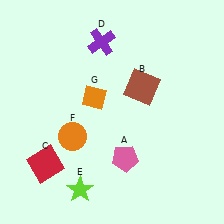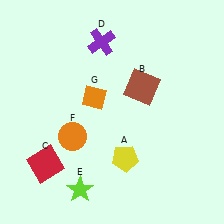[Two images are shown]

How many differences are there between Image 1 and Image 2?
There is 1 difference between the two images.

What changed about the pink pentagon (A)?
In Image 1, A is pink. In Image 2, it changed to yellow.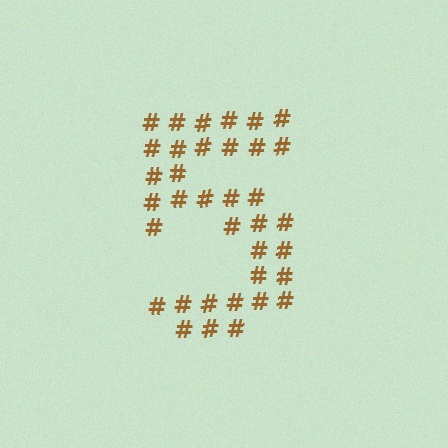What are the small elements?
The small elements are hash symbols.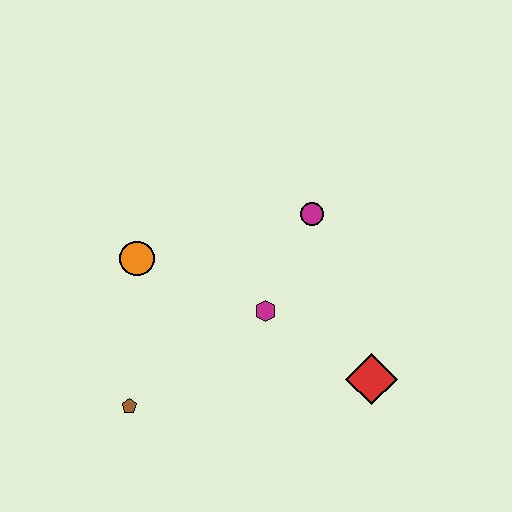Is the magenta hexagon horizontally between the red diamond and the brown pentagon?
Yes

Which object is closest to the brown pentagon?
The orange circle is closest to the brown pentagon.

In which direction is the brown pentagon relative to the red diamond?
The brown pentagon is to the left of the red diamond.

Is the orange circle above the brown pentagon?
Yes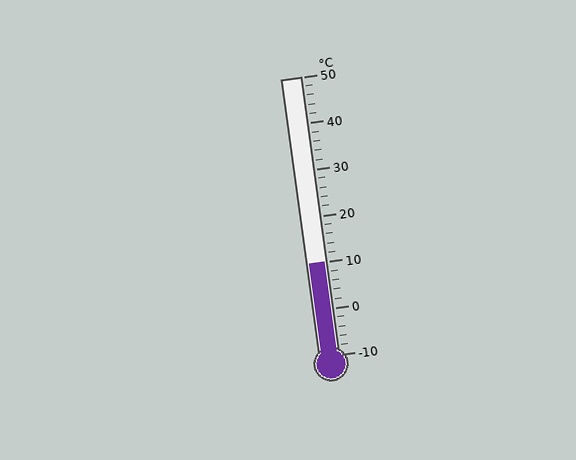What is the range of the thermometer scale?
The thermometer scale ranges from -10°C to 50°C.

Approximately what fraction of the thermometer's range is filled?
The thermometer is filled to approximately 35% of its range.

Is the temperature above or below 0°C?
The temperature is above 0°C.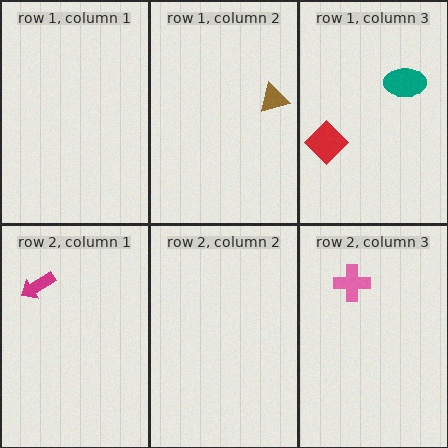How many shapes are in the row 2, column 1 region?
1.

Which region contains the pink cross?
The row 2, column 3 region.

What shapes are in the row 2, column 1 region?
The magenta arrow.